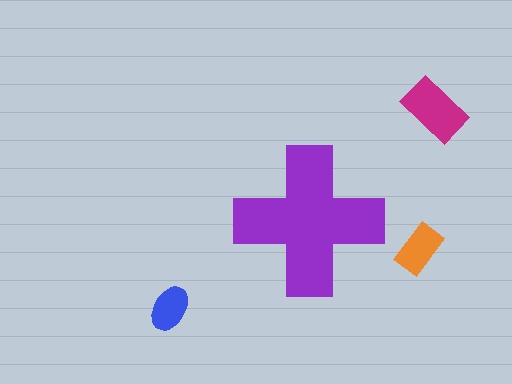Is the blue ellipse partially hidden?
No, the blue ellipse is fully visible.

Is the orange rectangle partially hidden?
No, the orange rectangle is fully visible.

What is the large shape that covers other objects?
A purple cross.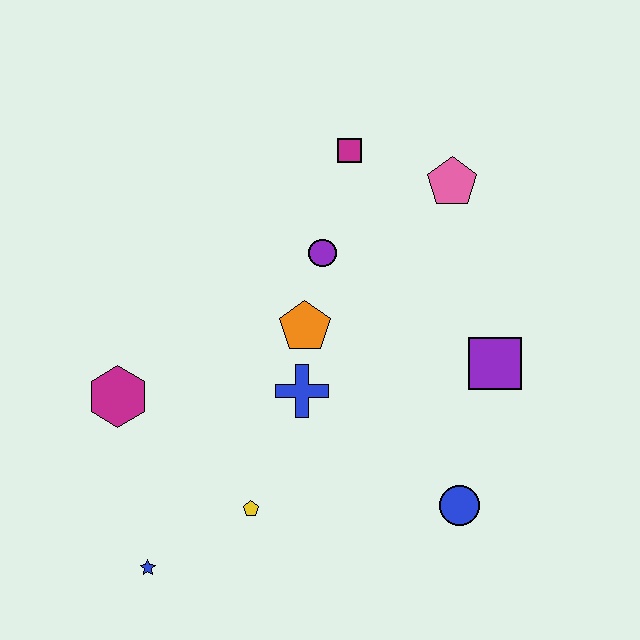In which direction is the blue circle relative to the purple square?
The blue circle is below the purple square.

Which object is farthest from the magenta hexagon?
The pink pentagon is farthest from the magenta hexagon.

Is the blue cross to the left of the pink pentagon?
Yes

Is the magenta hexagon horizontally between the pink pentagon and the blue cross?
No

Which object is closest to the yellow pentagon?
The blue star is closest to the yellow pentagon.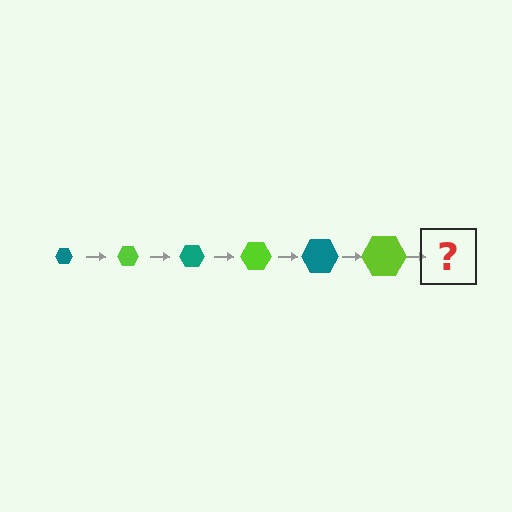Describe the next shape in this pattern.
It should be a teal hexagon, larger than the previous one.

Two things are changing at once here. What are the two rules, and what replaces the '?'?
The two rules are that the hexagon grows larger each step and the color cycles through teal and lime. The '?' should be a teal hexagon, larger than the previous one.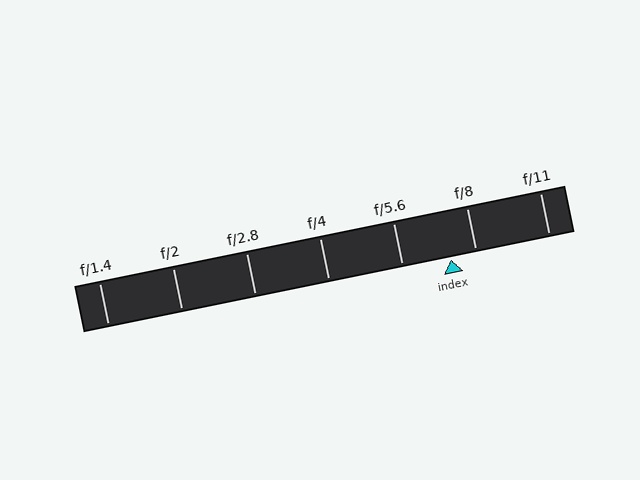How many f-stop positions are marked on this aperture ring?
There are 7 f-stop positions marked.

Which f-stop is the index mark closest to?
The index mark is closest to f/8.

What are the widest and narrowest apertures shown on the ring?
The widest aperture shown is f/1.4 and the narrowest is f/11.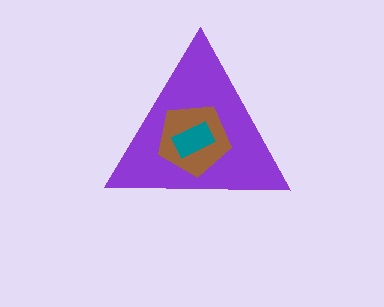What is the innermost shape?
The teal rectangle.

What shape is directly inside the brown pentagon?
The teal rectangle.